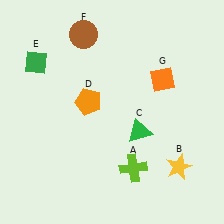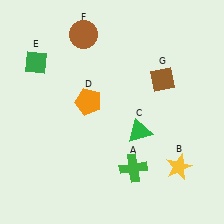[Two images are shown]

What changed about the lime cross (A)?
In Image 1, A is lime. In Image 2, it changed to green.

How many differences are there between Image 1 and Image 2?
There are 2 differences between the two images.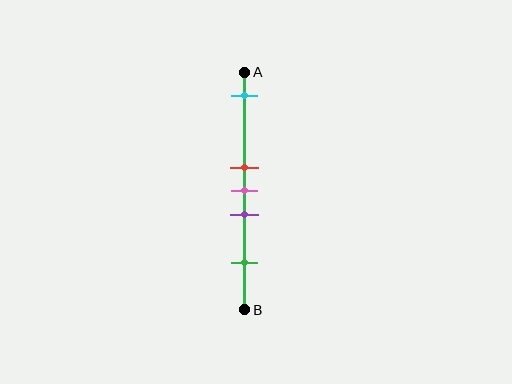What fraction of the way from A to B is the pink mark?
The pink mark is approximately 50% (0.5) of the way from A to B.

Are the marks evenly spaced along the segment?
No, the marks are not evenly spaced.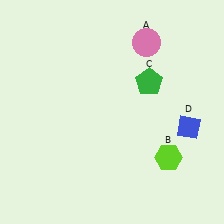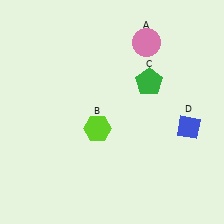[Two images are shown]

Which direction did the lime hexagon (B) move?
The lime hexagon (B) moved left.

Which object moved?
The lime hexagon (B) moved left.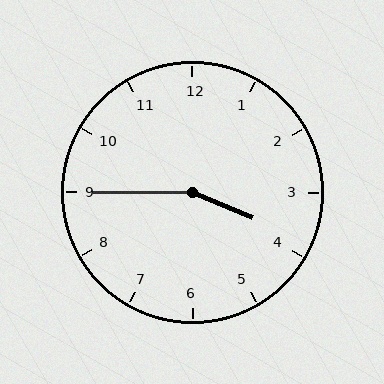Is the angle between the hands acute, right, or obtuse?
It is obtuse.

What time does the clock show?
3:45.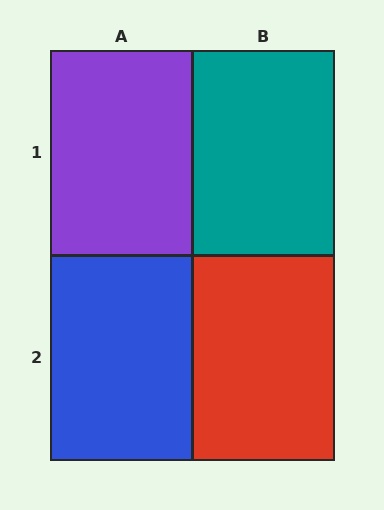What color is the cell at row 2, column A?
Blue.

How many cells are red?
1 cell is red.